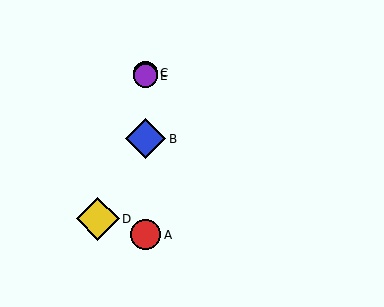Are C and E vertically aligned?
Yes, both are at x≈146.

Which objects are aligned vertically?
Objects A, B, C, E are aligned vertically.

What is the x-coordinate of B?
Object B is at x≈146.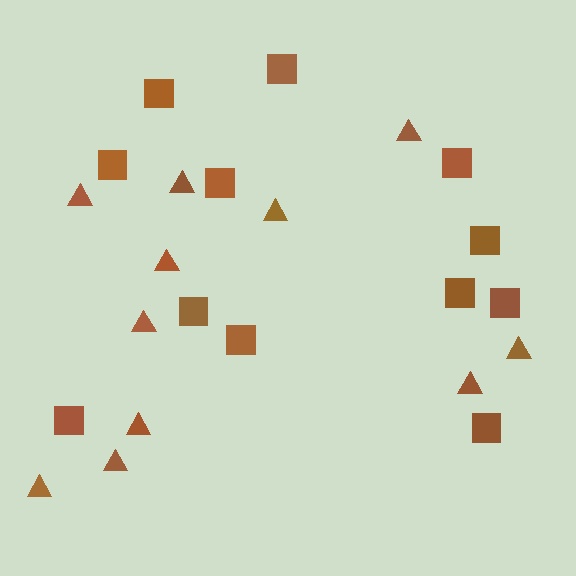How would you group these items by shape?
There are 2 groups: one group of squares (12) and one group of triangles (11).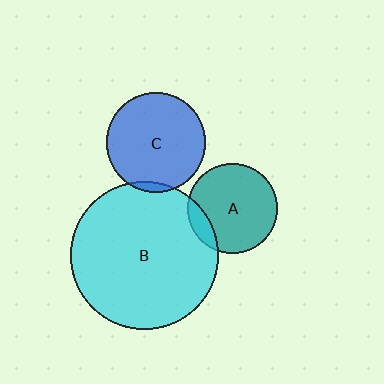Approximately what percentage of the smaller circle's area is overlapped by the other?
Approximately 5%.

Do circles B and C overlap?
Yes.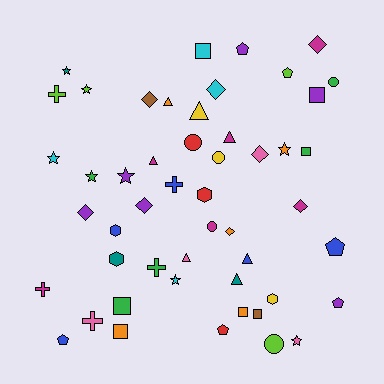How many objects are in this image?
There are 50 objects.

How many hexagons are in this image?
There are 4 hexagons.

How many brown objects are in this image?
There are 2 brown objects.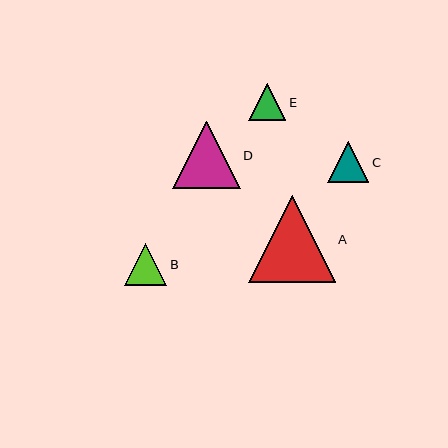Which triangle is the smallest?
Triangle E is the smallest with a size of approximately 37 pixels.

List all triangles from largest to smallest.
From largest to smallest: A, D, B, C, E.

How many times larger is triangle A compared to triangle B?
Triangle A is approximately 2.0 times the size of triangle B.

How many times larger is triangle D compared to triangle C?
Triangle D is approximately 1.6 times the size of triangle C.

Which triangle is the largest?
Triangle A is the largest with a size of approximately 86 pixels.